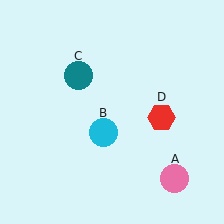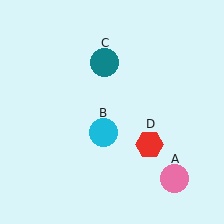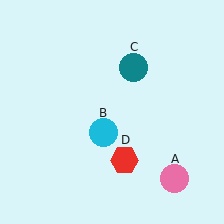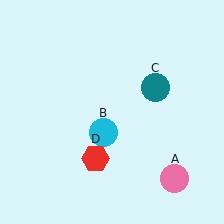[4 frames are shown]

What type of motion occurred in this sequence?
The teal circle (object C), red hexagon (object D) rotated clockwise around the center of the scene.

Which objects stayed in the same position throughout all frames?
Pink circle (object A) and cyan circle (object B) remained stationary.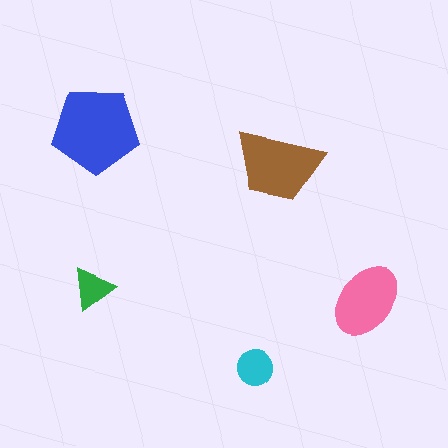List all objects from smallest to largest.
The green triangle, the cyan circle, the pink ellipse, the brown trapezoid, the blue pentagon.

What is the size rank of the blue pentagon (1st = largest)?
1st.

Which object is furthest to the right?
The pink ellipse is rightmost.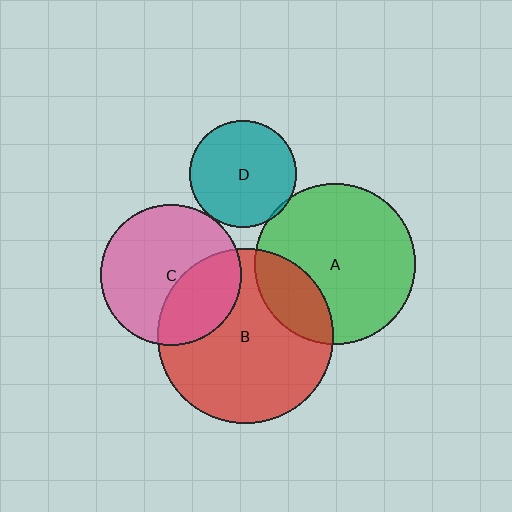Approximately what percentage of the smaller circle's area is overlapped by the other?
Approximately 35%.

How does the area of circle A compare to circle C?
Approximately 1.3 times.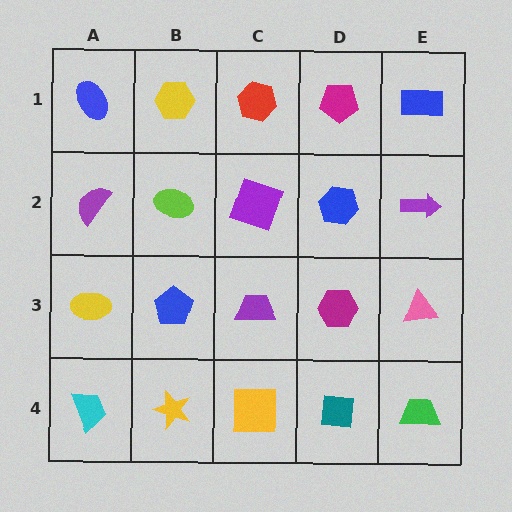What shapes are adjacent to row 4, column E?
A pink triangle (row 3, column E), a teal square (row 4, column D).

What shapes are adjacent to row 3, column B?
A lime ellipse (row 2, column B), a yellow star (row 4, column B), a yellow ellipse (row 3, column A), a purple trapezoid (row 3, column C).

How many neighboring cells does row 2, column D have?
4.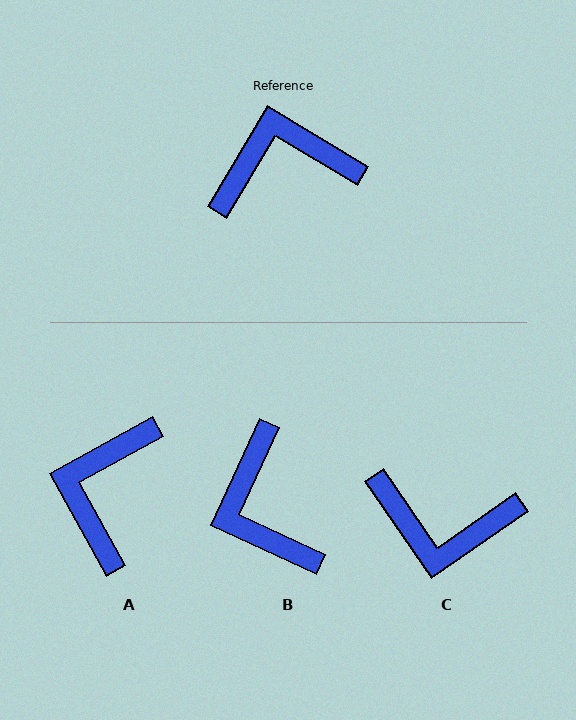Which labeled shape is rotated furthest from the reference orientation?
C, about 156 degrees away.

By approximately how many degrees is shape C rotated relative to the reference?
Approximately 156 degrees counter-clockwise.